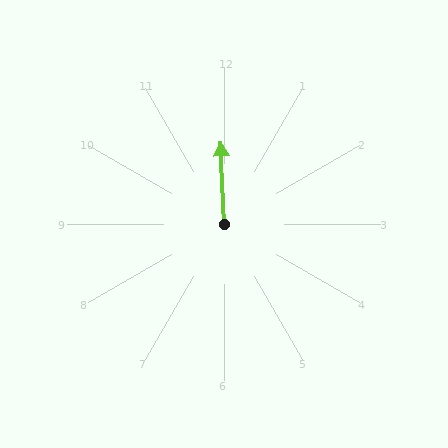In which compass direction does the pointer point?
North.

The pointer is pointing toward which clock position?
Roughly 12 o'clock.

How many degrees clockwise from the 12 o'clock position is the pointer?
Approximately 358 degrees.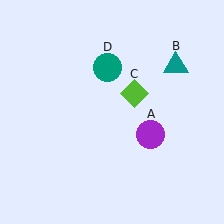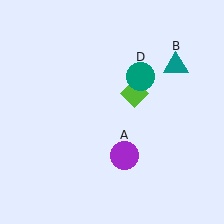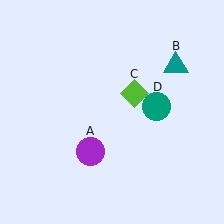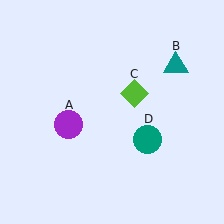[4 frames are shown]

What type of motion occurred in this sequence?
The purple circle (object A), teal circle (object D) rotated clockwise around the center of the scene.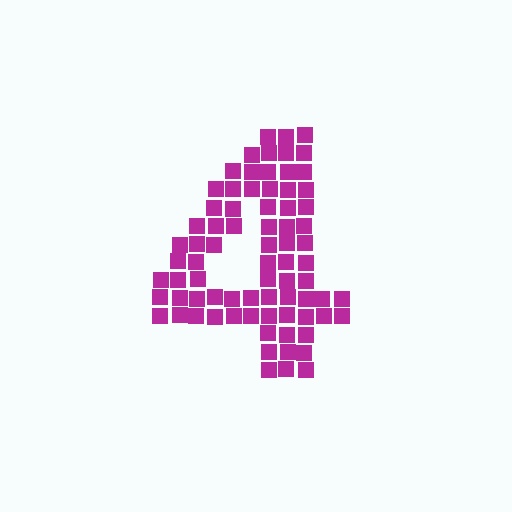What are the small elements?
The small elements are squares.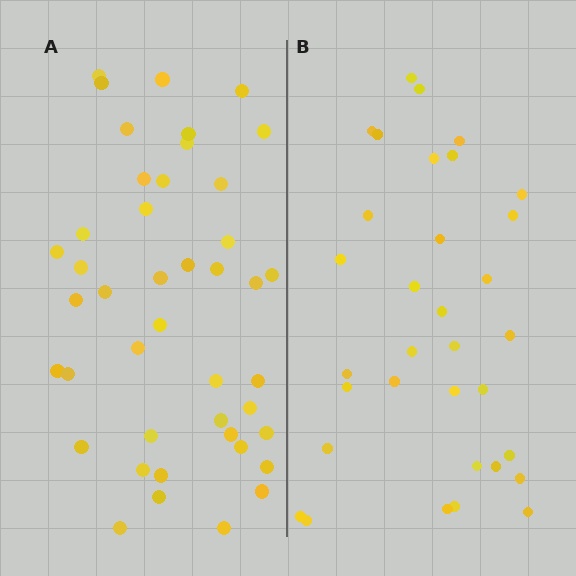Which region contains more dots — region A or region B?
Region A (the left region) has more dots.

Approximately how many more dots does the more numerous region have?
Region A has roughly 10 or so more dots than region B.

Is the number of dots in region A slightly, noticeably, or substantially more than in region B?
Region A has noticeably more, but not dramatically so. The ratio is roughly 1.3 to 1.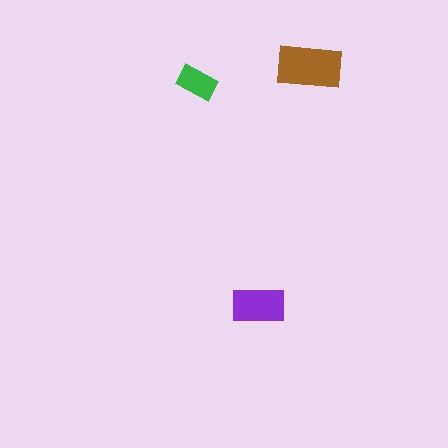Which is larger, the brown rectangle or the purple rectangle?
The brown one.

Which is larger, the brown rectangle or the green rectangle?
The brown one.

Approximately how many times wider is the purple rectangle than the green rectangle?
About 1.5 times wider.